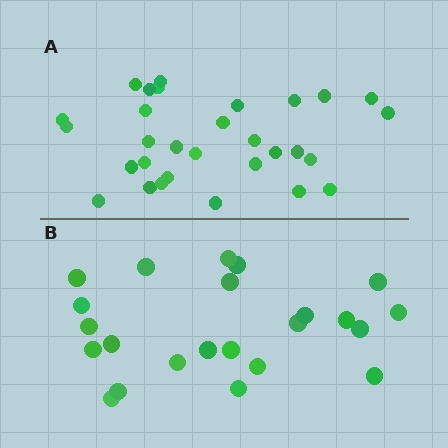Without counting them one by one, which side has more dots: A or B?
Region A (the top region) has more dots.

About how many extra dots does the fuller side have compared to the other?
Region A has roughly 8 or so more dots than region B.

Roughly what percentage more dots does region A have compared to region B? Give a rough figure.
About 30% more.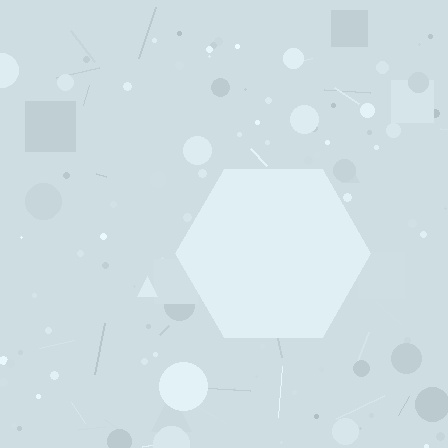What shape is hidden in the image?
A hexagon is hidden in the image.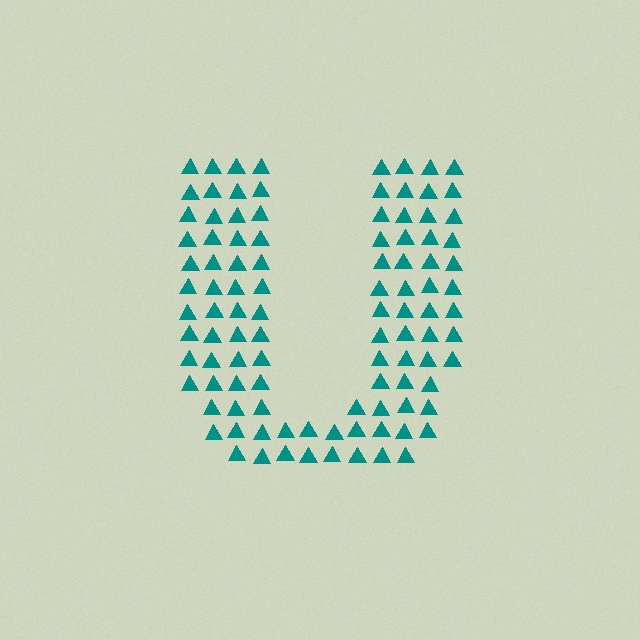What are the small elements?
The small elements are triangles.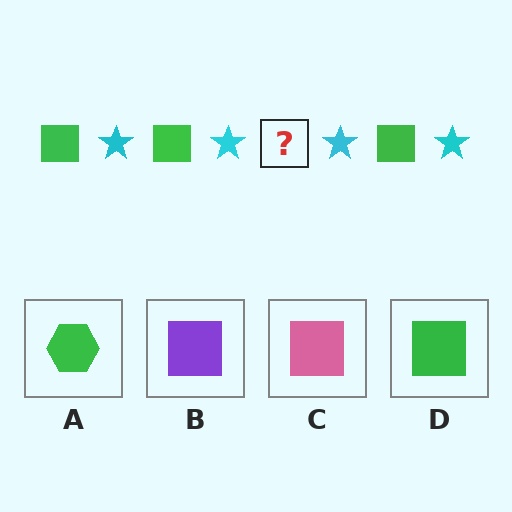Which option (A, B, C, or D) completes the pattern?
D.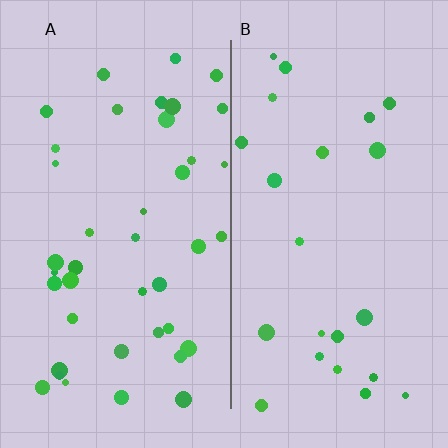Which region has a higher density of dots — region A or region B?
A (the left).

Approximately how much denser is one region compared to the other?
Approximately 1.8× — region A over region B.